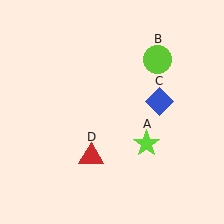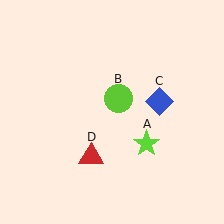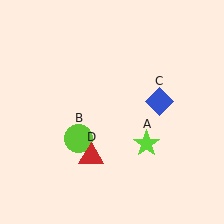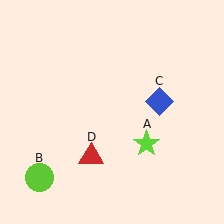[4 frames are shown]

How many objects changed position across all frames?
1 object changed position: lime circle (object B).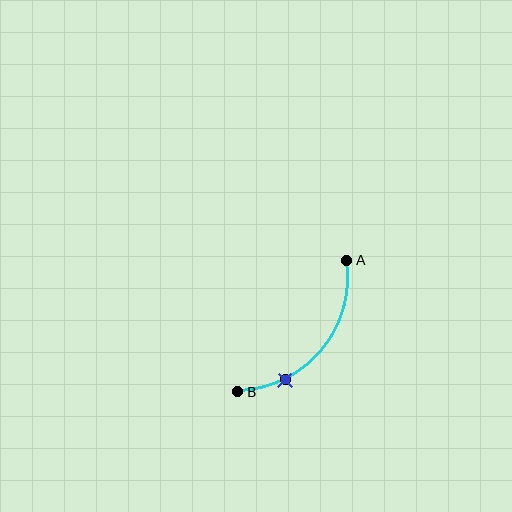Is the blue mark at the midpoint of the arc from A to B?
No. The blue mark lies on the arc but is closer to endpoint B. The arc midpoint would be at the point on the curve equidistant along the arc from both A and B.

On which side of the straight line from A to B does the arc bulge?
The arc bulges below and to the right of the straight line connecting A and B.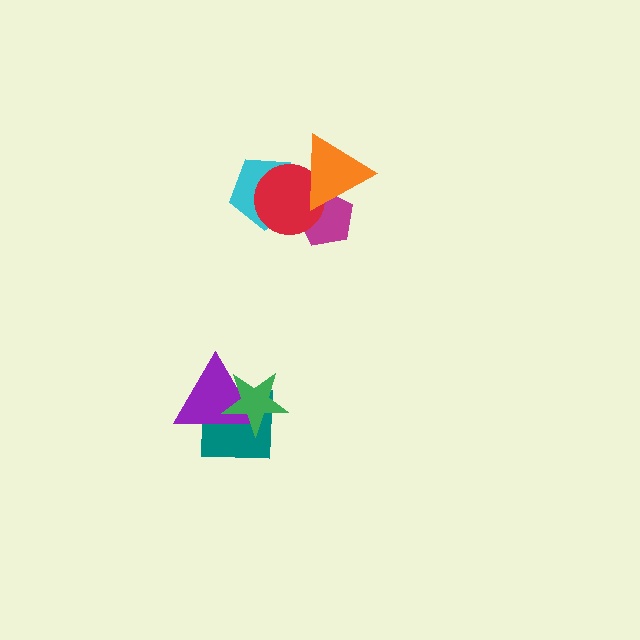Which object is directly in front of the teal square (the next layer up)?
The purple triangle is directly in front of the teal square.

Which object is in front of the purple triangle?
The green star is in front of the purple triangle.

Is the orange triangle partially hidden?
No, no other shape covers it.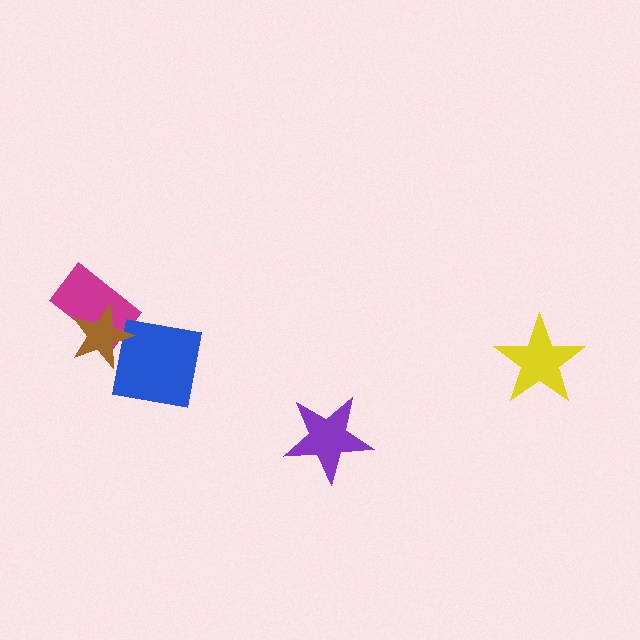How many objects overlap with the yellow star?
0 objects overlap with the yellow star.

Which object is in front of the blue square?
The brown star is in front of the blue square.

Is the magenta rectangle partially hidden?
Yes, it is partially covered by another shape.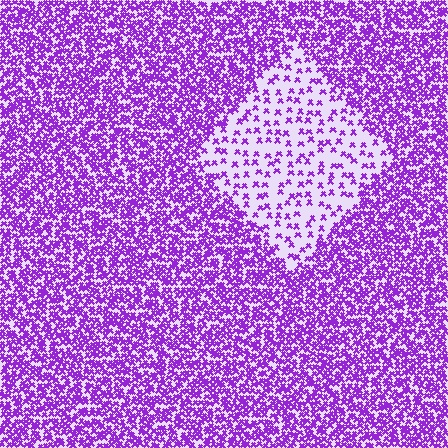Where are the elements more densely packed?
The elements are more densely packed outside the diamond boundary.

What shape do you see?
I see a diamond.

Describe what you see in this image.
The image contains small purple elements arranged at two different densities. A diamond-shaped region is visible where the elements are less densely packed than the surrounding area.